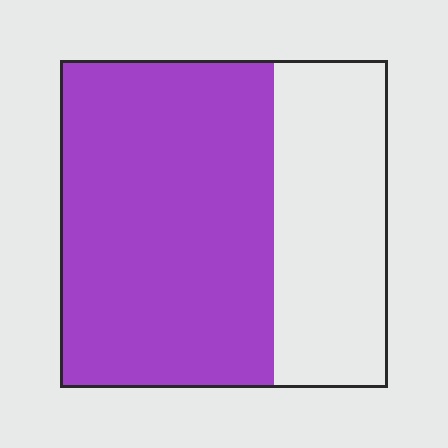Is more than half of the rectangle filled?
Yes.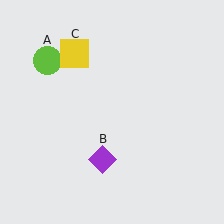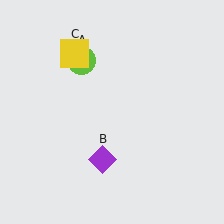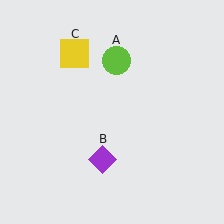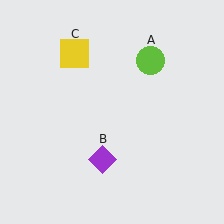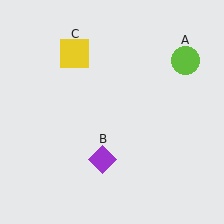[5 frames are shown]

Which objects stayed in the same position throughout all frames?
Purple diamond (object B) and yellow square (object C) remained stationary.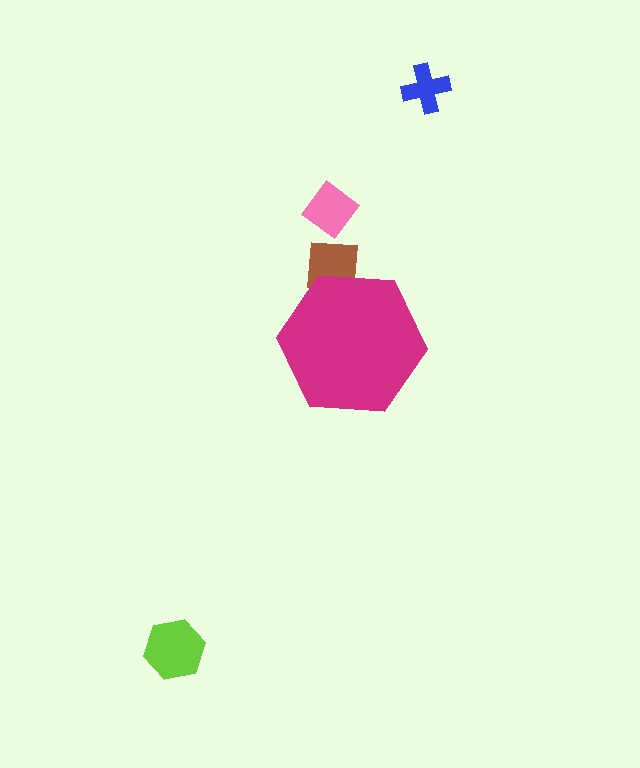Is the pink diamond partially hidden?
No, the pink diamond is fully visible.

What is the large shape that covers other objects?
A magenta hexagon.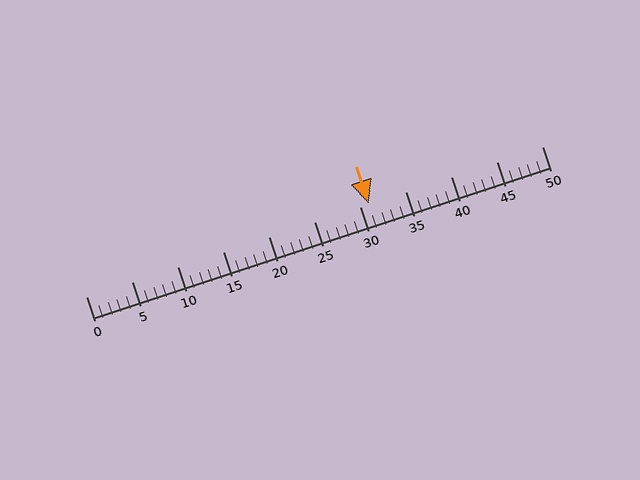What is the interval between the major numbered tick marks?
The major tick marks are spaced 5 units apart.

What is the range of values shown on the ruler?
The ruler shows values from 0 to 50.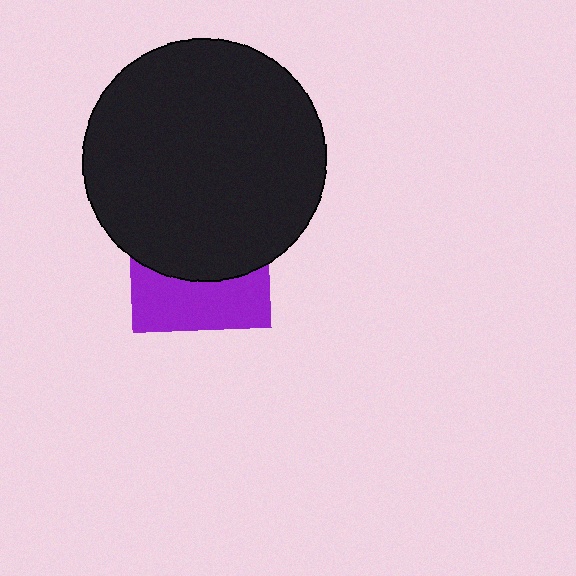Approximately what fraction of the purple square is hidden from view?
Roughly 60% of the purple square is hidden behind the black circle.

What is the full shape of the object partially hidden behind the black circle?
The partially hidden object is a purple square.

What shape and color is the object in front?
The object in front is a black circle.